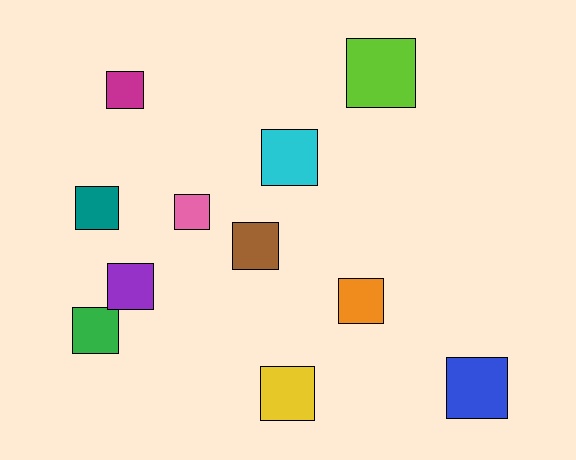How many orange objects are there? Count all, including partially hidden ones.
There is 1 orange object.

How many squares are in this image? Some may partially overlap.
There are 11 squares.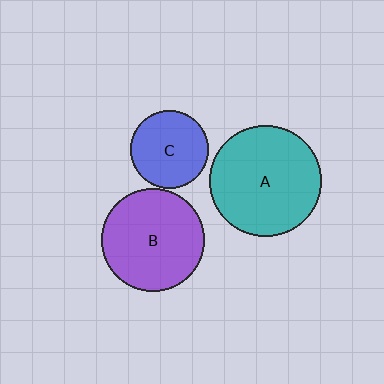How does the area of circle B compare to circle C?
Approximately 1.7 times.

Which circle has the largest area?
Circle A (teal).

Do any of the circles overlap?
No, none of the circles overlap.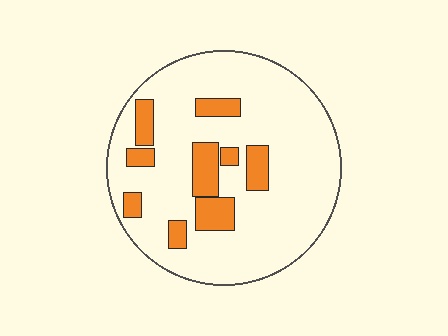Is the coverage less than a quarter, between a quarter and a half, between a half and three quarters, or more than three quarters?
Less than a quarter.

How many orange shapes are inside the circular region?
9.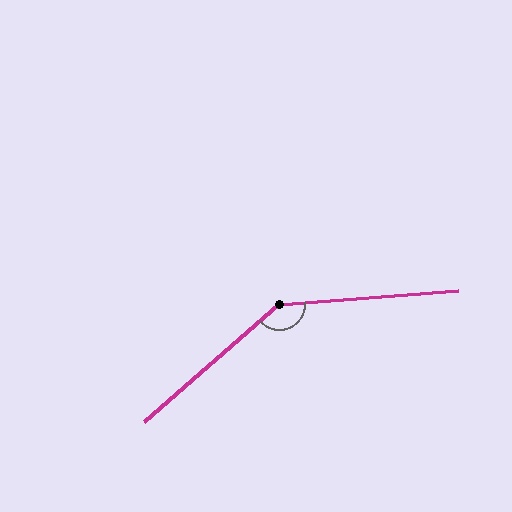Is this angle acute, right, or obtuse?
It is obtuse.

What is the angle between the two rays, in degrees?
Approximately 144 degrees.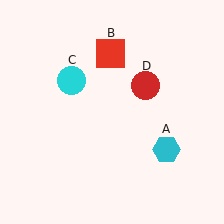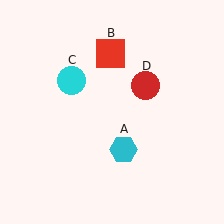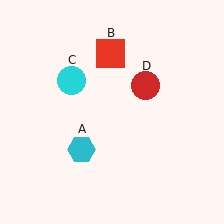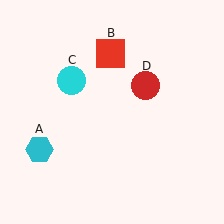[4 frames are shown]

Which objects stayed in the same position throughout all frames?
Red square (object B) and cyan circle (object C) and red circle (object D) remained stationary.